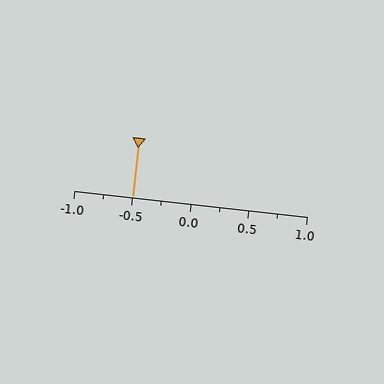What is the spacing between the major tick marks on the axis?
The major ticks are spaced 0.5 apart.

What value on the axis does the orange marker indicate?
The marker indicates approximately -0.5.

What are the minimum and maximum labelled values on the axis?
The axis runs from -1.0 to 1.0.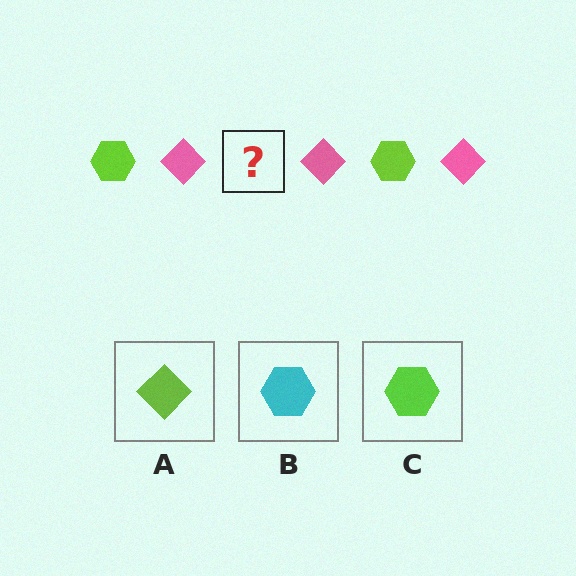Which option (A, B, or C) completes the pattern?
C.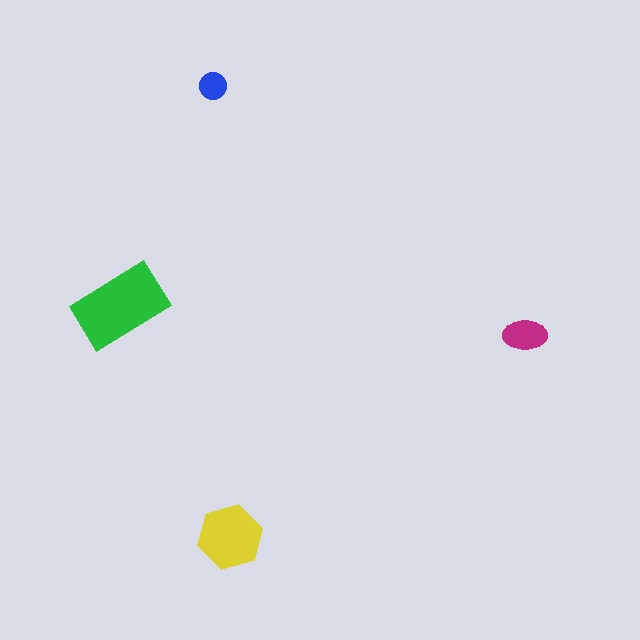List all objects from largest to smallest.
The green rectangle, the yellow hexagon, the magenta ellipse, the blue circle.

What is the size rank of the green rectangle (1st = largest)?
1st.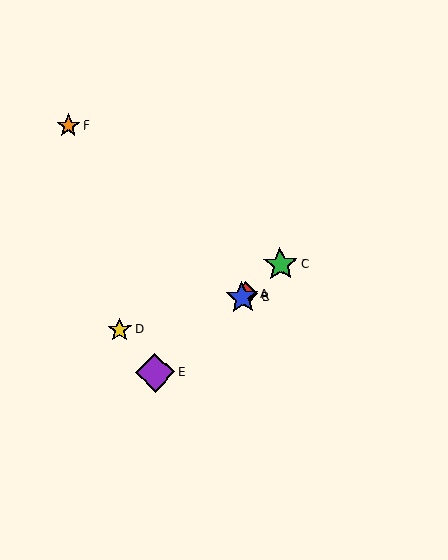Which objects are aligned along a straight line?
Objects A, B, C, E are aligned along a straight line.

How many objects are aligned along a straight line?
4 objects (A, B, C, E) are aligned along a straight line.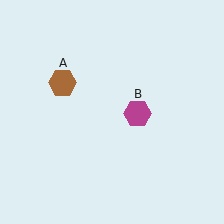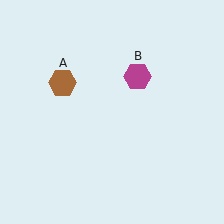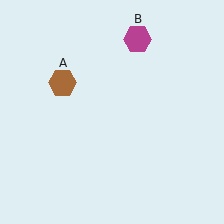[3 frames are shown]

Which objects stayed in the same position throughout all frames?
Brown hexagon (object A) remained stationary.